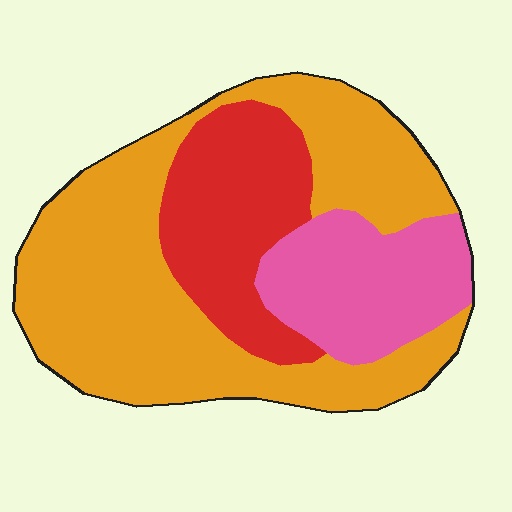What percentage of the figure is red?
Red covers around 25% of the figure.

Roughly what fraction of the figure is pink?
Pink takes up less than a quarter of the figure.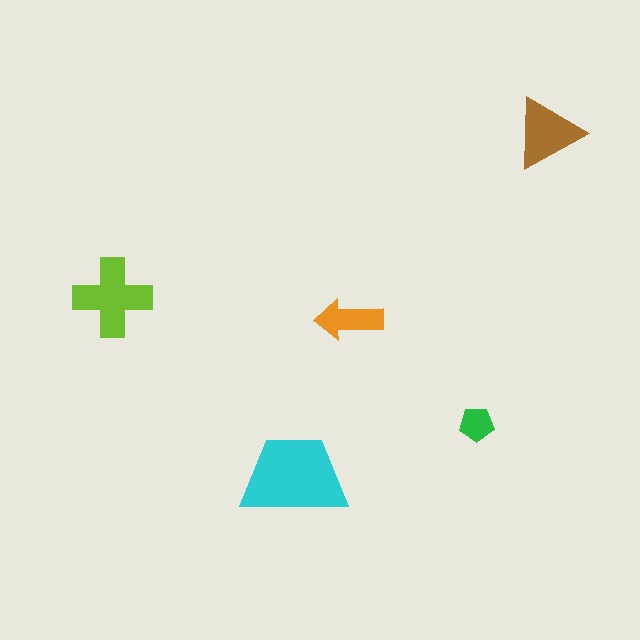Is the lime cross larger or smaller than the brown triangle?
Larger.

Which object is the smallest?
The green pentagon.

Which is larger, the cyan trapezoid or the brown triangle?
The cyan trapezoid.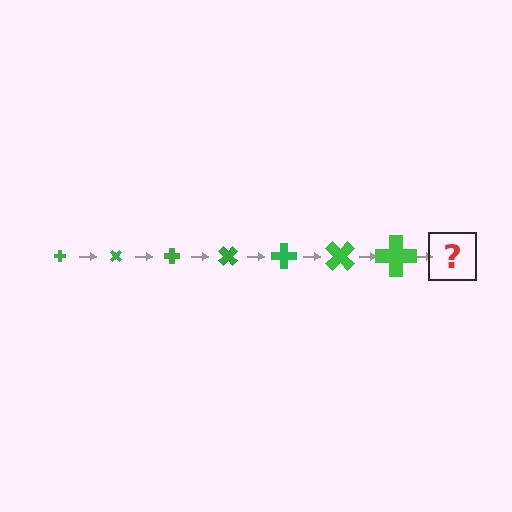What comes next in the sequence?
The next element should be a cross, larger than the previous one and rotated 315 degrees from the start.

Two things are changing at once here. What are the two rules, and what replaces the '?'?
The two rules are that the cross grows larger each step and it rotates 45 degrees each step. The '?' should be a cross, larger than the previous one and rotated 315 degrees from the start.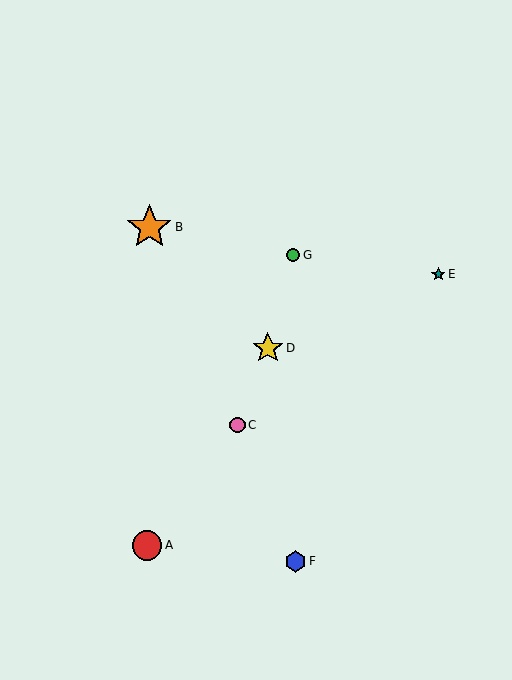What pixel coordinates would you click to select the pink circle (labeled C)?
Click at (237, 425) to select the pink circle C.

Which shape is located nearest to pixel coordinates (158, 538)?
The red circle (labeled A) at (147, 545) is nearest to that location.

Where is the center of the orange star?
The center of the orange star is at (149, 227).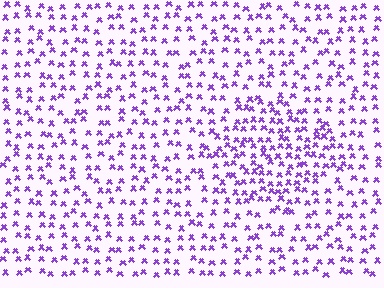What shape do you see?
I see a diamond.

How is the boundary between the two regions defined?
The boundary is defined by a change in element density (approximately 1.7x ratio). All elements are the same color, size, and shape.